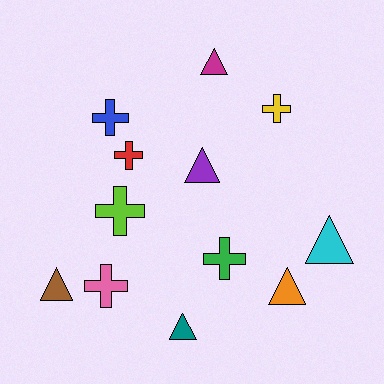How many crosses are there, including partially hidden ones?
There are 6 crosses.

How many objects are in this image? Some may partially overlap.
There are 12 objects.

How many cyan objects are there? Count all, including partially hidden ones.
There is 1 cyan object.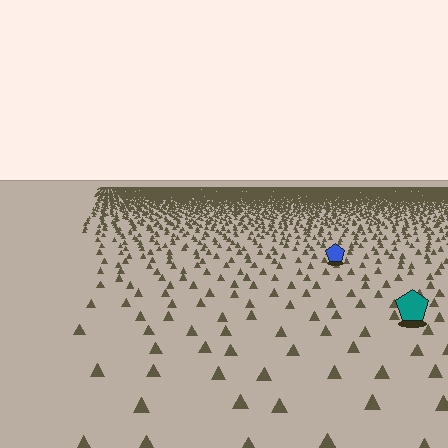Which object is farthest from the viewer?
The blue pentagon is farthest from the viewer. It appears smaller and the ground texture around it is denser.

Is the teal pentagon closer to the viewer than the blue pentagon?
Yes. The teal pentagon is closer — you can tell from the texture gradient: the ground texture is coarser near it.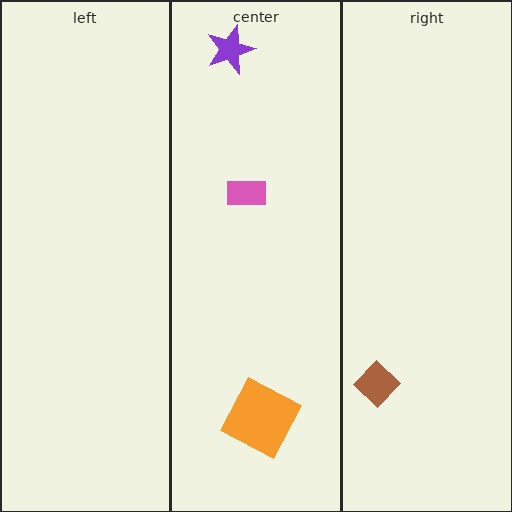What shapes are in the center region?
The orange square, the pink rectangle, the purple star.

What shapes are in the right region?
The brown diamond.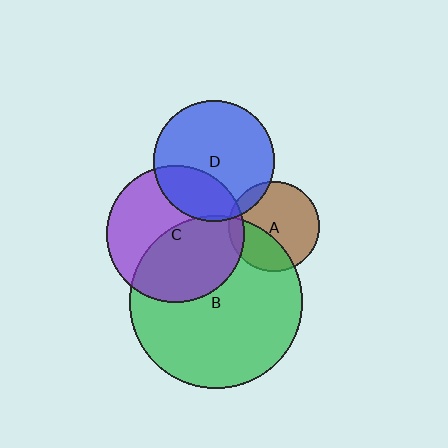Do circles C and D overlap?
Yes.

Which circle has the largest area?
Circle B (green).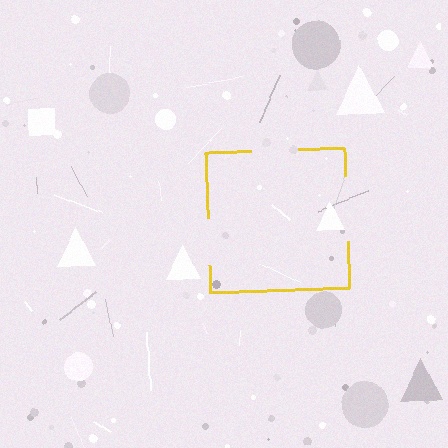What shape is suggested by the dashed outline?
The dashed outline suggests a square.